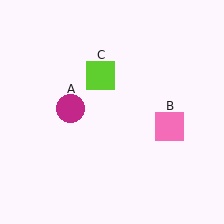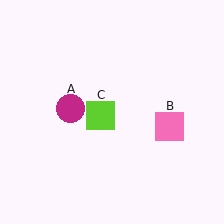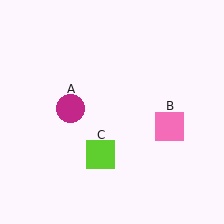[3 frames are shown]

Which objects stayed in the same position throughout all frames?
Magenta circle (object A) and pink square (object B) remained stationary.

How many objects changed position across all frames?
1 object changed position: lime square (object C).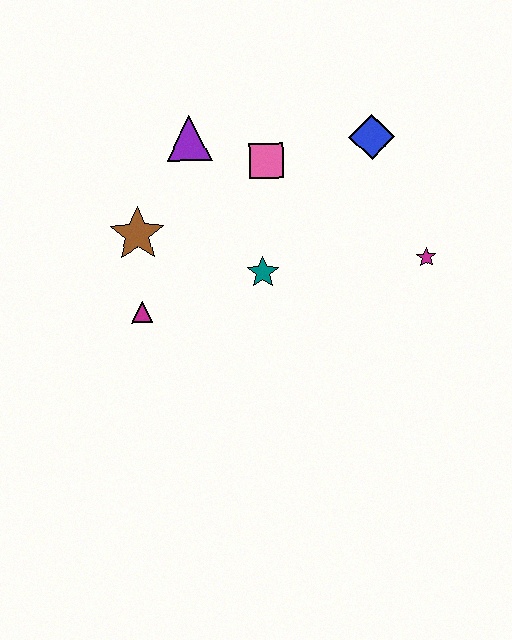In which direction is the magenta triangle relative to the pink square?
The magenta triangle is below the pink square.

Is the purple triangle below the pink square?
No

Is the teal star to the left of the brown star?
No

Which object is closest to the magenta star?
The blue diamond is closest to the magenta star.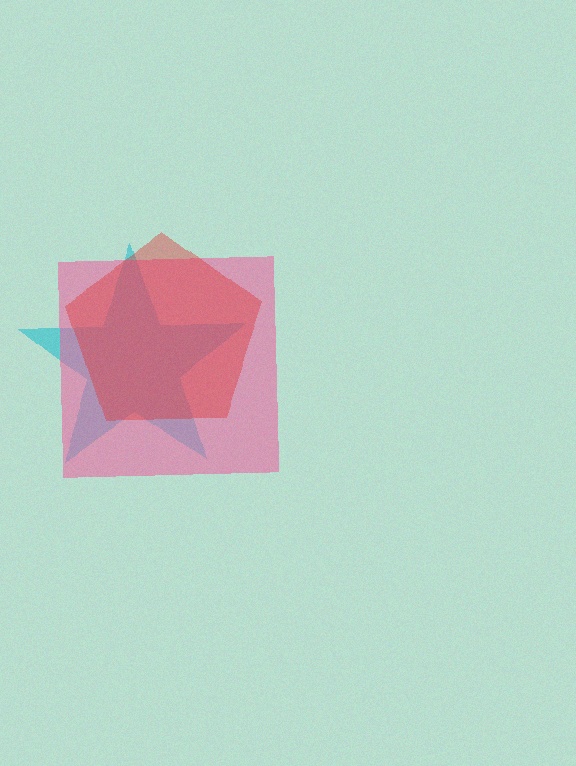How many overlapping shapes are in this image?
There are 3 overlapping shapes in the image.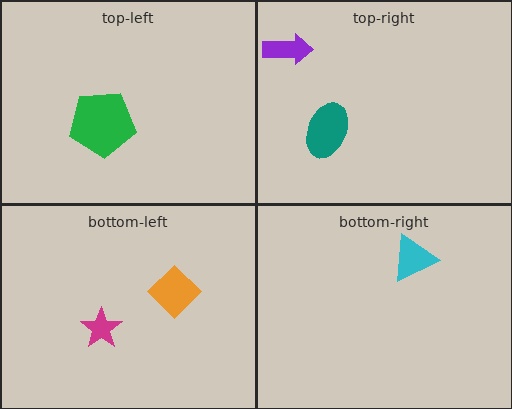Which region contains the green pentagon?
The top-left region.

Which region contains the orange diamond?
The bottom-left region.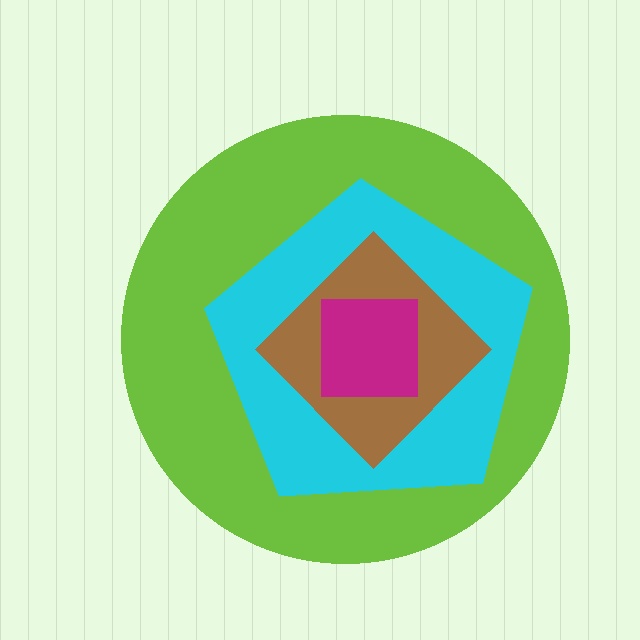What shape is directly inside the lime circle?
The cyan pentagon.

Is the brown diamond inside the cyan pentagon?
Yes.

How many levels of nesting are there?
4.